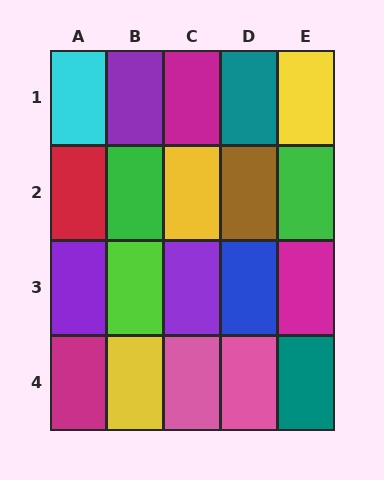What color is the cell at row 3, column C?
Purple.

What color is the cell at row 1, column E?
Yellow.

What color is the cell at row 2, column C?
Yellow.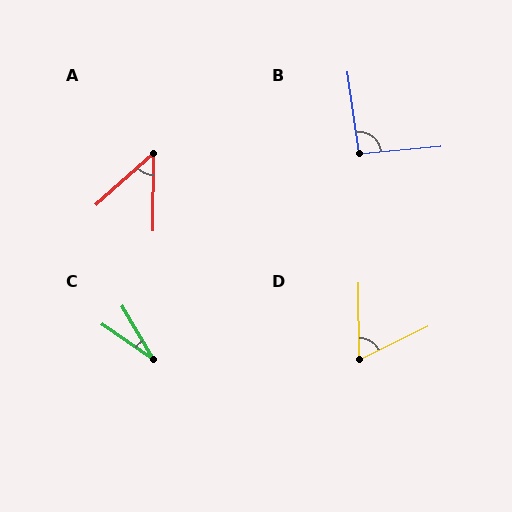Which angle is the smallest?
C, at approximately 25 degrees.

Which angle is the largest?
B, at approximately 93 degrees.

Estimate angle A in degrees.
Approximately 48 degrees.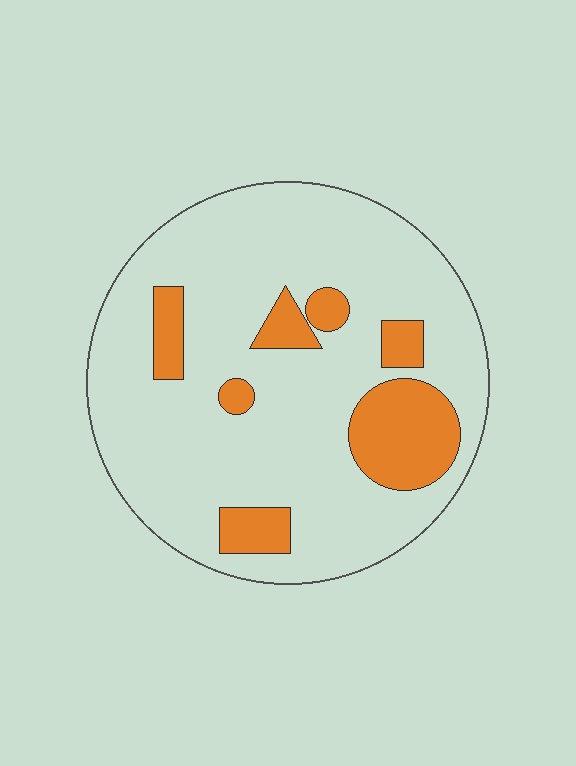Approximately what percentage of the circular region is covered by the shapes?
Approximately 20%.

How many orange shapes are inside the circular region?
7.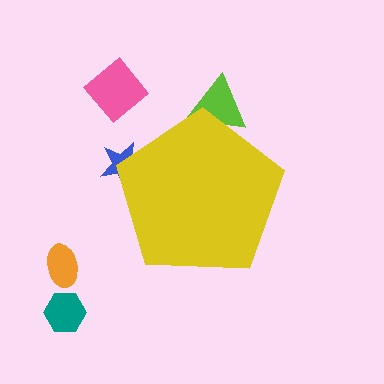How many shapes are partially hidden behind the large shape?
2 shapes are partially hidden.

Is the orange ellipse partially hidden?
No, the orange ellipse is fully visible.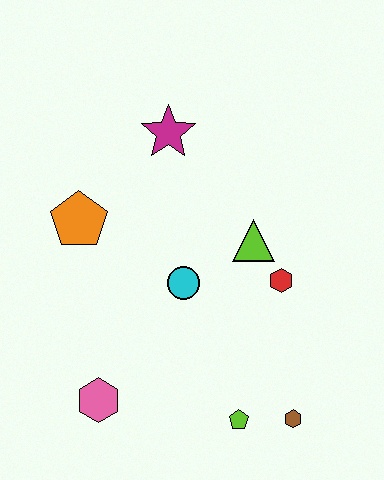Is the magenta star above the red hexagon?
Yes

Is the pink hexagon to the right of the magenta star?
No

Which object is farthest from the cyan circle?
The brown hexagon is farthest from the cyan circle.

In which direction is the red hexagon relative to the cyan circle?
The red hexagon is to the right of the cyan circle.